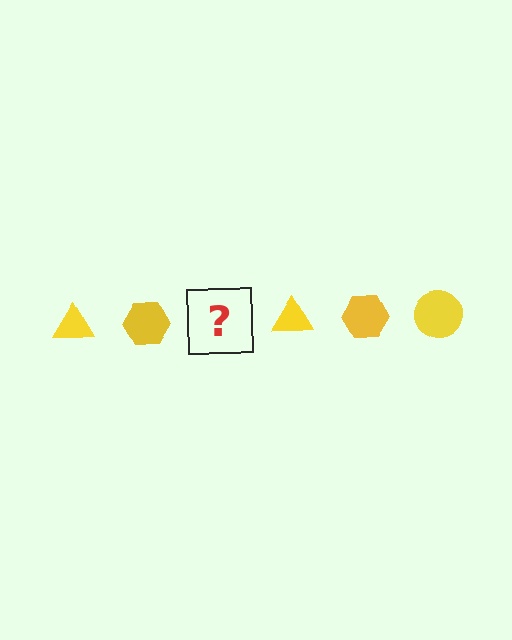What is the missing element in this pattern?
The missing element is a yellow circle.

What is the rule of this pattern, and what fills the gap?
The rule is that the pattern cycles through triangle, hexagon, circle shapes in yellow. The gap should be filled with a yellow circle.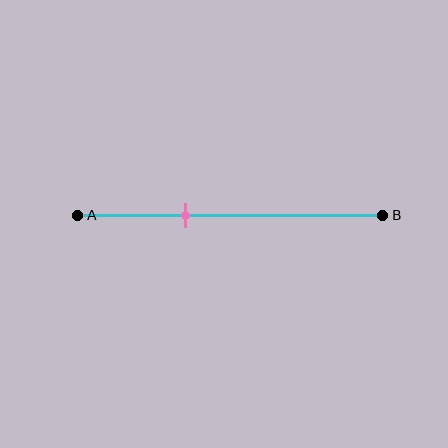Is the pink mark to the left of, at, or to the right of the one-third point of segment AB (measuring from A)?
The pink mark is approximately at the one-third point of segment AB.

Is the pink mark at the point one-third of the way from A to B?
Yes, the mark is approximately at the one-third point.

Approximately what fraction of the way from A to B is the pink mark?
The pink mark is approximately 35% of the way from A to B.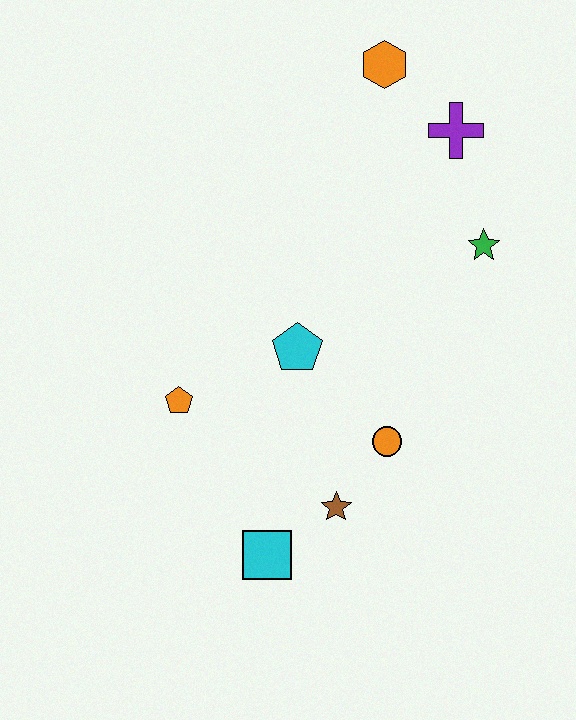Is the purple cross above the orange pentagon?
Yes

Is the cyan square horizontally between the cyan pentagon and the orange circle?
No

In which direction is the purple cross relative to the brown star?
The purple cross is above the brown star.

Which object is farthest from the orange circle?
The orange hexagon is farthest from the orange circle.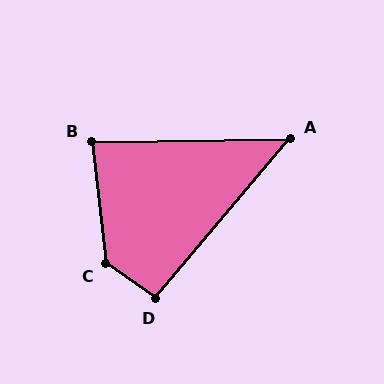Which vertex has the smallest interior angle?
A, at approximately 49 degrees.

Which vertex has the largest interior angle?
C, at approximately 131 degrees.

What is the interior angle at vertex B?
Approximately 84 degrees (acute).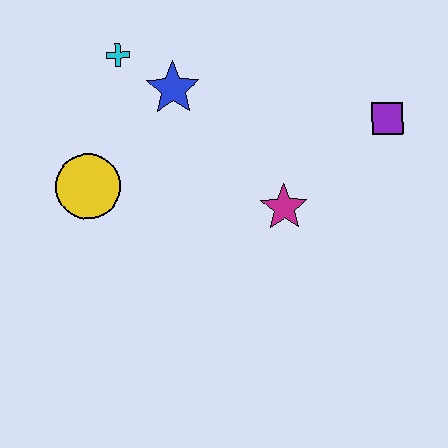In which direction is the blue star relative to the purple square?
The blue star is to the left of the purple square.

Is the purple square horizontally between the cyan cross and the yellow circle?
No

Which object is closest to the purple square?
The magenta star is closest to the purple square.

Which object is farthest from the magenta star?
The cyan cross is farthest from the magenta star.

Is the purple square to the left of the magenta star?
No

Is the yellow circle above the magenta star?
Yes